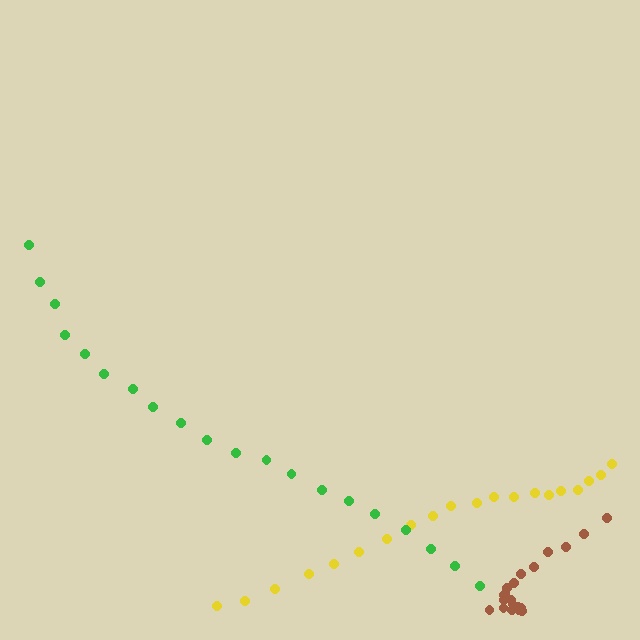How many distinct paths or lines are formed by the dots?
There are 3 distinct paths.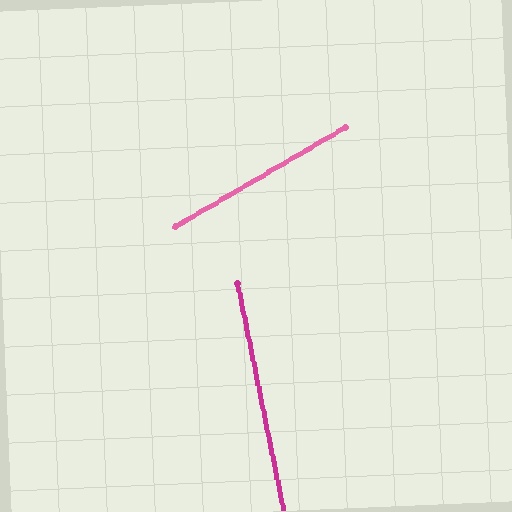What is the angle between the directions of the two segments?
Approximately 71 degrees.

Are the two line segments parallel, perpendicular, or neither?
Neither parallel nor perpendicular — they differ by about 71°.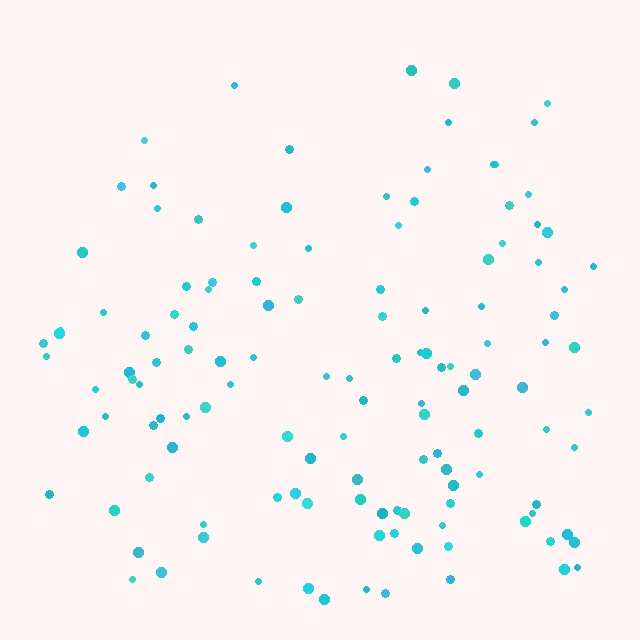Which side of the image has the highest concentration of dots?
The bottom.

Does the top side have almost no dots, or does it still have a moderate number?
Still a moderate number, just noticeably fewer than the bottom.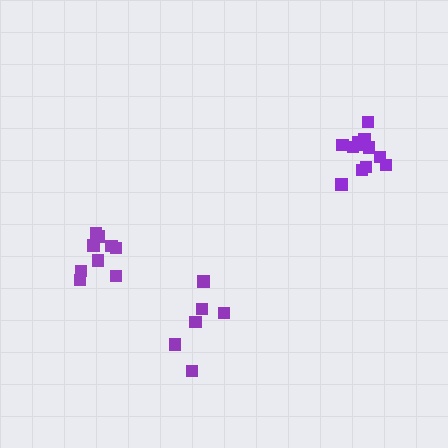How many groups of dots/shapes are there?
There are 3 groups.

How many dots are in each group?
Group 1: 12 dots, Group 2: 6 dots, Group 3: 10 dots (28 total).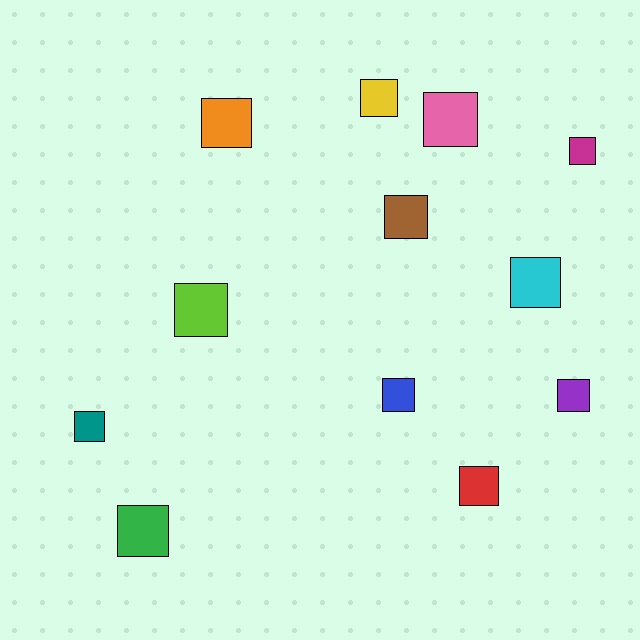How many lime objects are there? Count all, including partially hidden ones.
There is 1 lime object.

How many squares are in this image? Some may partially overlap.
There are 12 squares.